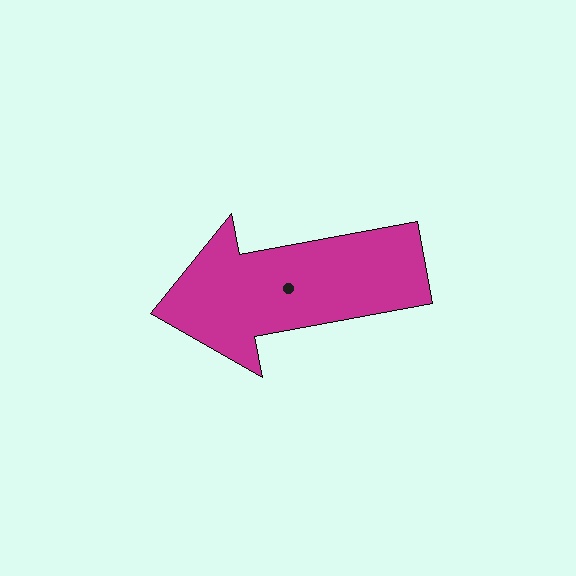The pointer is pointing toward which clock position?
Roughly 9 o'clock.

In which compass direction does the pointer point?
West.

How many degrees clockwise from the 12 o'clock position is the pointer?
Approximately 259 degrees.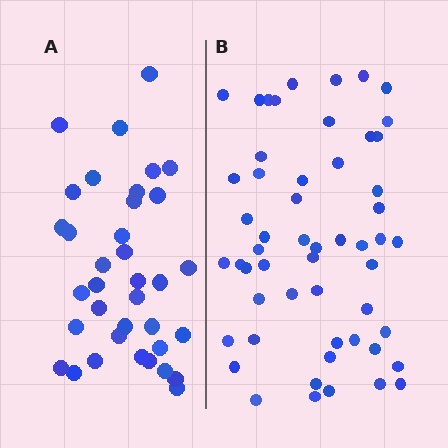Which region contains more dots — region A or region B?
Region B (the right region) has more dots.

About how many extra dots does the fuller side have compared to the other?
Region B has approximately 20 more dots than region A.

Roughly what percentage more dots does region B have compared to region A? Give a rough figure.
About 50% more.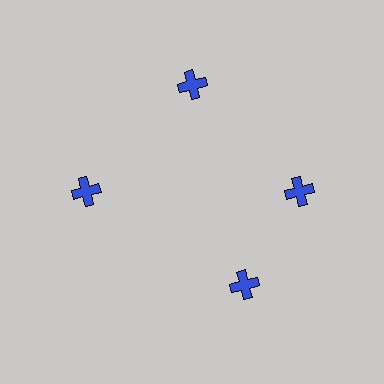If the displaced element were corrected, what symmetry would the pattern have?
It would have 4-fold rotational symmetry — the pattern would map onto itself every 90 degrees.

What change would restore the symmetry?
The symmetry would be restored by rotating it back into even spacing with its neighbors so that all 4 crosses sit at equal angles and equal distance from the center.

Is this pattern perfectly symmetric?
No. The 4 blue crosses are arranged in a ring, but one element near the 6 o'clock position is rotated out of alignment along the ring, breaking the 4-fold rotational symmetry.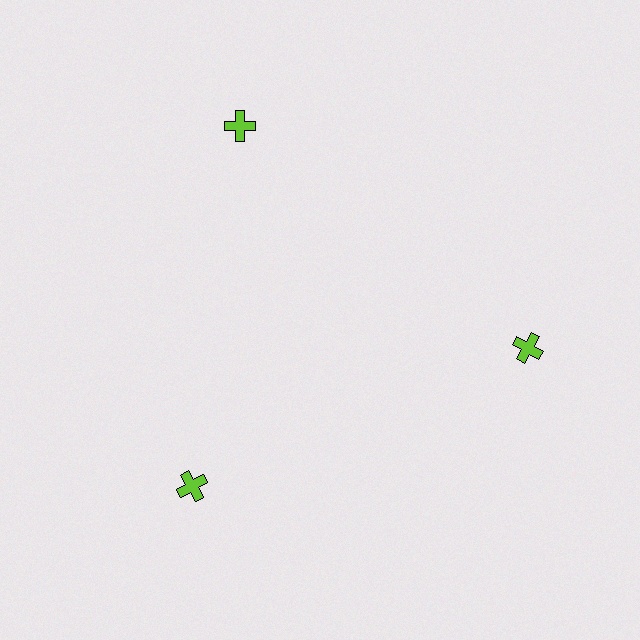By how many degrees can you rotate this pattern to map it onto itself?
The pattern maps onto itself every 120 degrees of rotation.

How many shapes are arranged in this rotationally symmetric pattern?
There are 3 shapes, arranged in 3 groups of 1.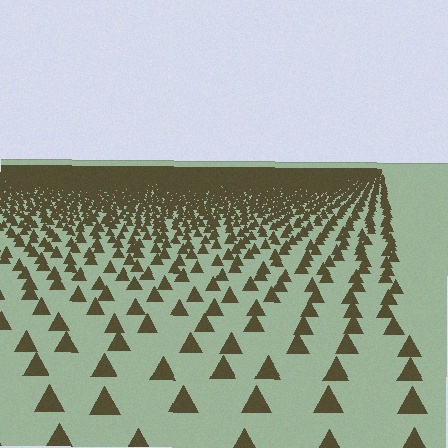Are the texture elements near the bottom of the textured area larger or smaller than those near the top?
Larger. Near the bottom, elements are closer to the viewer and appear at a bigger on-screen size.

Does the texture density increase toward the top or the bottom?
Density increases toward the top.